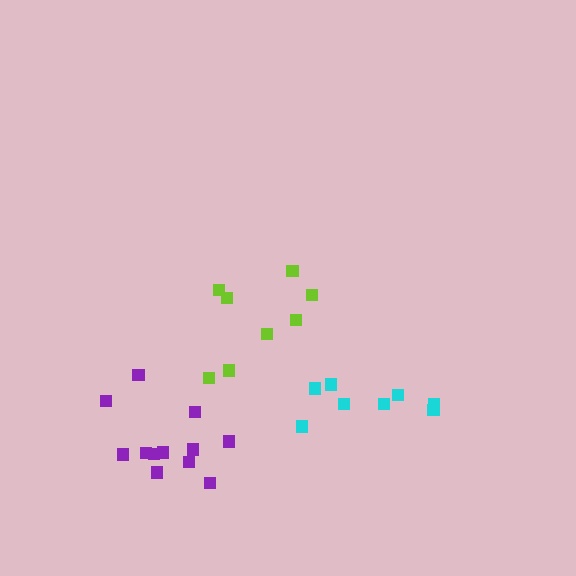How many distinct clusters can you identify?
There are 3 distinct clusters.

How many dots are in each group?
Group 1: 12 dots, Group 2: 8 dots, Group 3: 8 dots (28 total).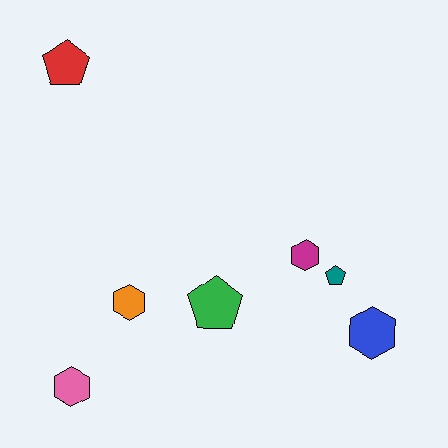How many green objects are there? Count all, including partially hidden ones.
There is 1 green object.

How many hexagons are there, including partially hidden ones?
There are 4 hexagons.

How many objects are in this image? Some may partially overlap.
There are 7 objects.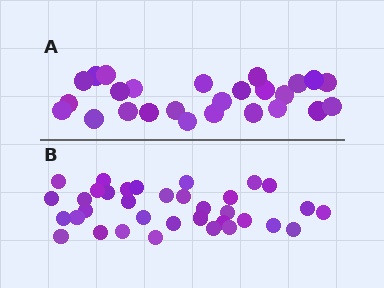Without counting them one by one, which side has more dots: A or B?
Region B (the bottom region) has more dots.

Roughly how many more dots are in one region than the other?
Region B has roughly 8 or so more dots than region A.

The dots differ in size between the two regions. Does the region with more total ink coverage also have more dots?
No. Region A has more total ink coverage because its dots are larger, but region B actually contains more individual dots. Total area can be misleading — the number of items is what matters here.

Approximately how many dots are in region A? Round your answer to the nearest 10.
About 30 dots. (The exact count is 26, which rounds to 30.)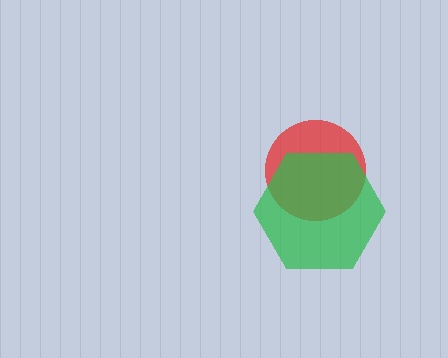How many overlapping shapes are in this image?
There are 2 overlapping shapes in the image.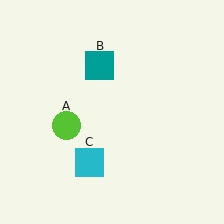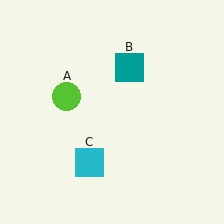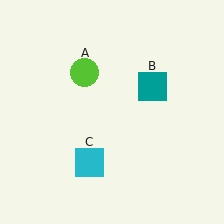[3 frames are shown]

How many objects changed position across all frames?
2 objects changed position: lime circle (object A), teal square (object B).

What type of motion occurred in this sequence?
The lime circle (object A), teal square (object B) rotated clockwise around the center of the scene.